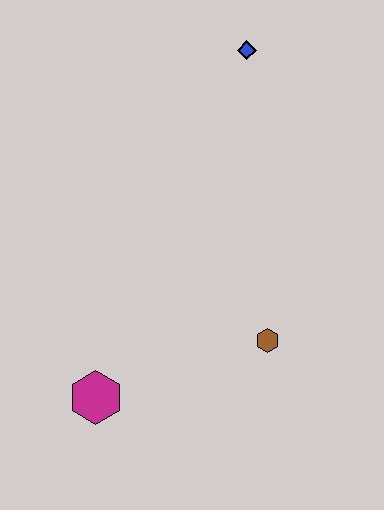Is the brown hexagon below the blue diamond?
Yes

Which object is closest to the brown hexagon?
The magenta hexagon is closest to the brown hexagon.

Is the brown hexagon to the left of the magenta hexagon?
No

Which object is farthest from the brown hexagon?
The blue diamond is farthest from the brown hexagon.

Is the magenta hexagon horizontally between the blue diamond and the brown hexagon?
No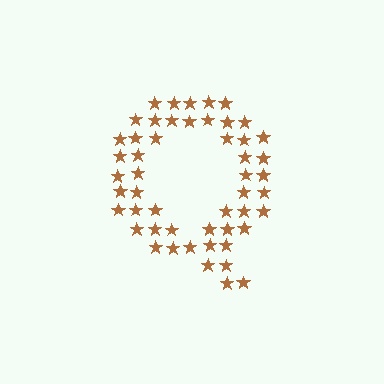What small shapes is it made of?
It is made of small stars.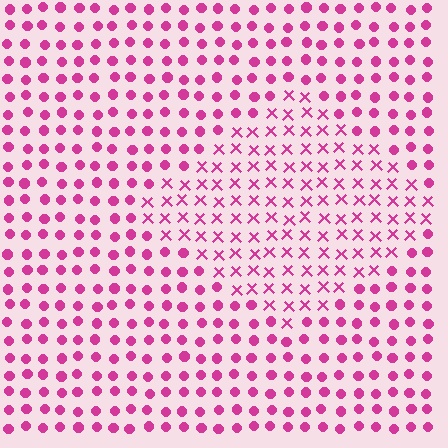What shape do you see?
I see a diamond.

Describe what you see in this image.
The image is filled with small magenta elements arranged in a uniform grid. A diamond-shaped region contains X marks, while the surrounding area contains circles. The boundary is defined purely by the change in element shape.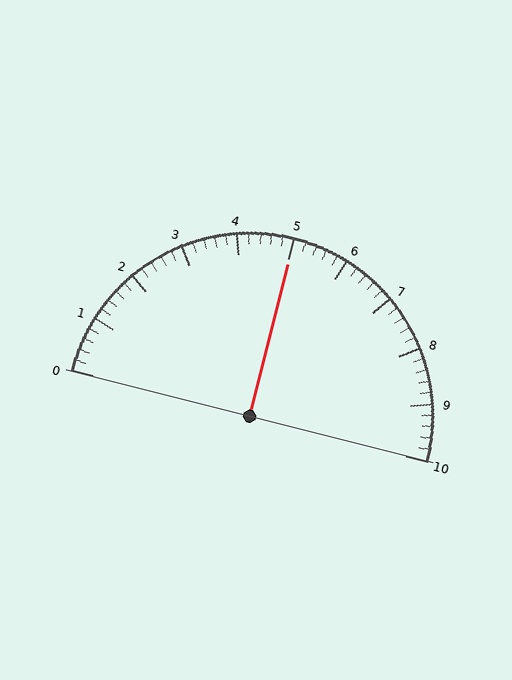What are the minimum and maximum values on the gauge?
The gauge ranges from 0 to 10.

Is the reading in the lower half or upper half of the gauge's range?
The reading is in the upper half of the range (0 to 10).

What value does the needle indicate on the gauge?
The needle indicates approximately 5.0.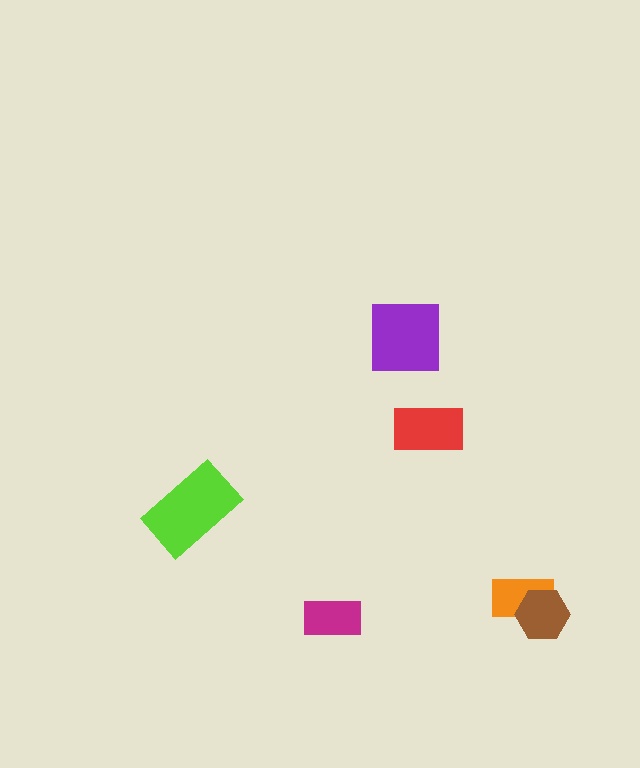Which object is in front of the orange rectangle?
The brown hexagon is in front of the orange rectangle.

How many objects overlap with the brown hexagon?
1 object overlaps with the brown hexagon.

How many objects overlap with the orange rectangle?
1 object overlaps with the orange rectangle.